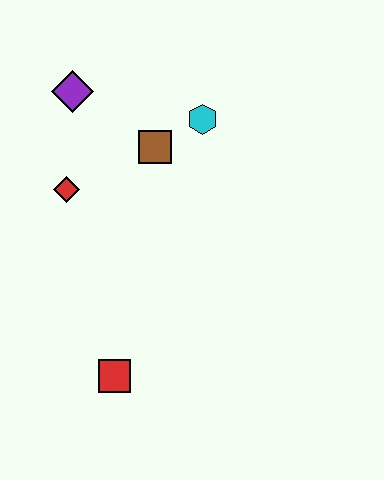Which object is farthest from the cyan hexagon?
The red square is farthest from the cyan hexagon.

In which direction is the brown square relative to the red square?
The brown square is above the red square.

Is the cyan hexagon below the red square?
No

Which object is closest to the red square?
The red diamond is closest to the red square.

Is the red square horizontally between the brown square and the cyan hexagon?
No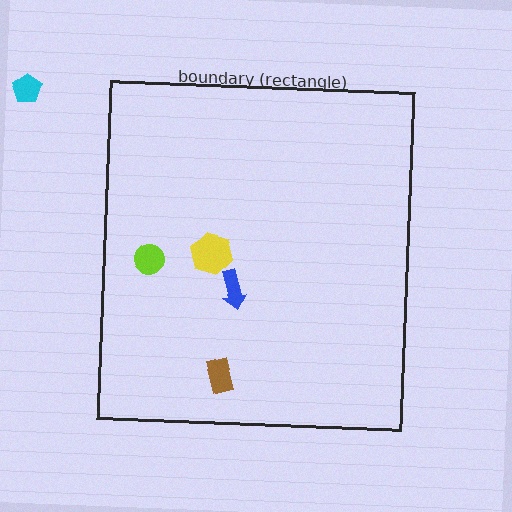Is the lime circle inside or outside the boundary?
Inside.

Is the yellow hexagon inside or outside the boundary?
Inside.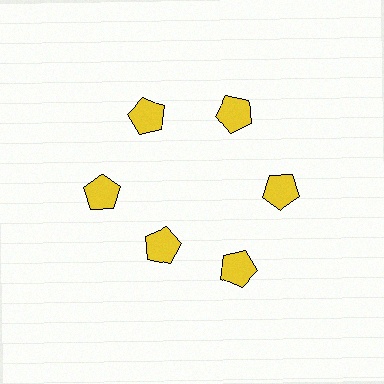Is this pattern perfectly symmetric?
No. The 6 yellow pentagons are arranged in a ring, but one element near the 7 o'clock position is pulled inward toward the center, breaking the 6-fold rotational symmetry.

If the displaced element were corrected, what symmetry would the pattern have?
It would have 6-fold rotational symmetry — the pattern would map onto itself every 60 degrees.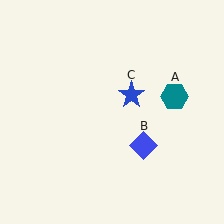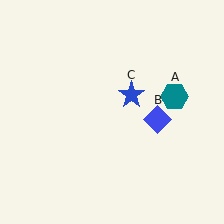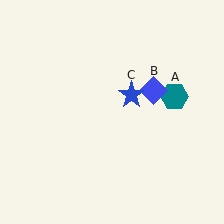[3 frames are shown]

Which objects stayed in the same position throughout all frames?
Teal hexagon (object A) and blue star (object C) remained stationary.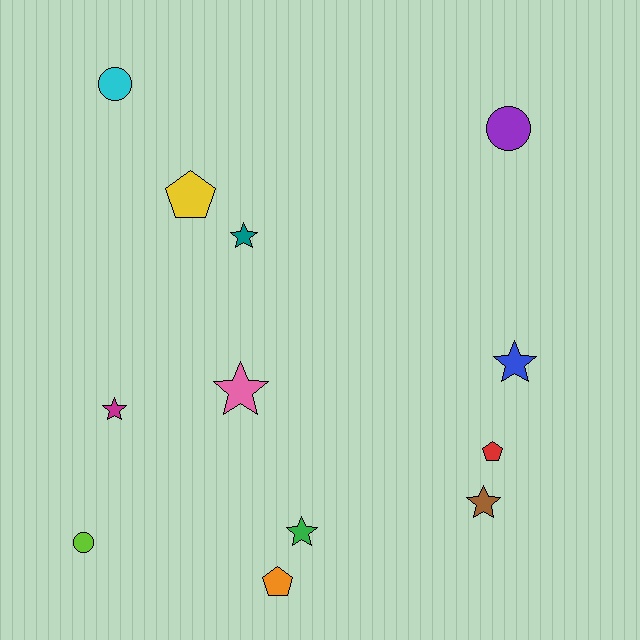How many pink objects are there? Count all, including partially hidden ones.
There is 1 pink object.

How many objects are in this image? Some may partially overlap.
There are 12 objects.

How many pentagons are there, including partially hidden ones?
There are 3 pentagons.